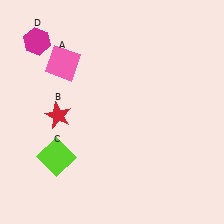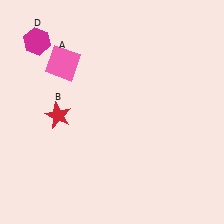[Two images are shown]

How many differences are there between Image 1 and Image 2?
There is 1 difference between the two images.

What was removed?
The lime square (C) was removed in Image 2.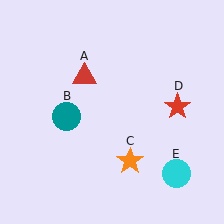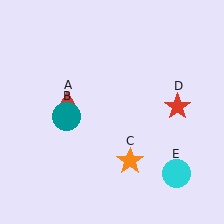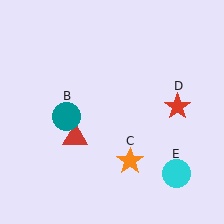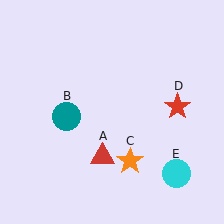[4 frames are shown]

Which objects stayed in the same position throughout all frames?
Teal circle (object B) and orange star (object C) and red star (object D) and cyan circle (object E) remained stationary.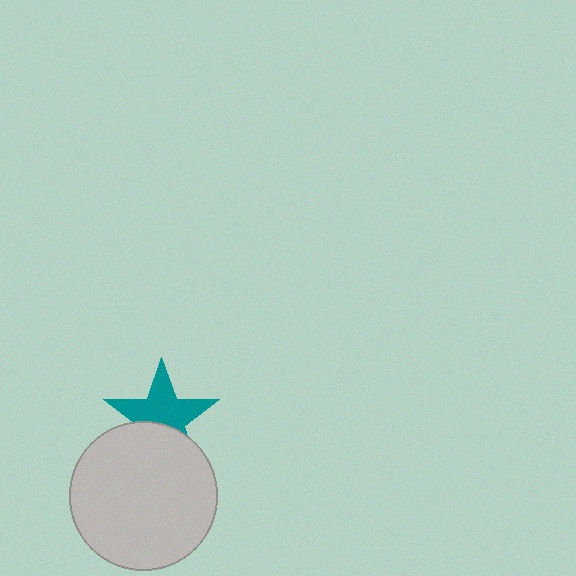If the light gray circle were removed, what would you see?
You would see the complete teal star.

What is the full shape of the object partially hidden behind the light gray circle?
The partially hidden object is a teal star.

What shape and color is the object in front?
The object in front is a light gray circle.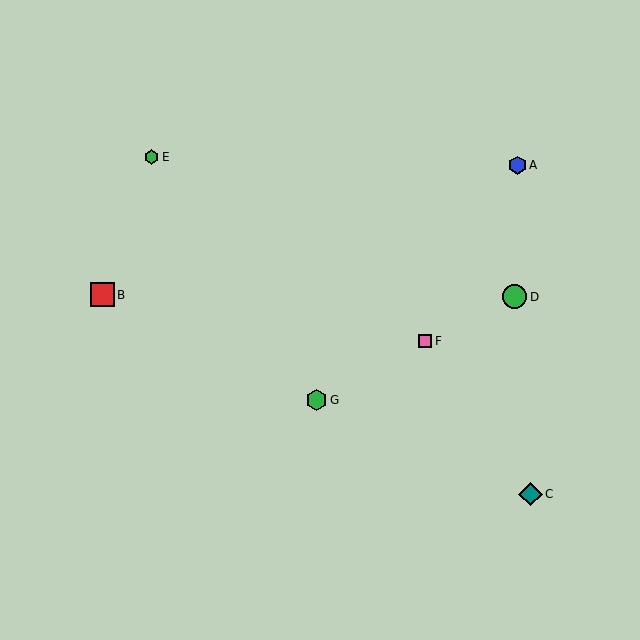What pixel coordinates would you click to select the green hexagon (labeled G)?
Click at (316, 400) to select the green hexagon G.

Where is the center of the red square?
The center of the red square is at (102, 295).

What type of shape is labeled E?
Shape E is a green hexagon.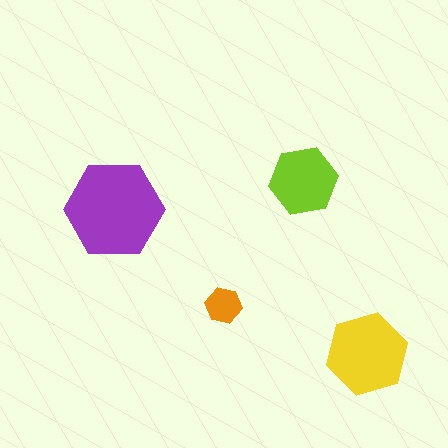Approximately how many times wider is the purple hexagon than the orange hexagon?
About 2.5 times wider.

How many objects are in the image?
There are 4 objects in the image.